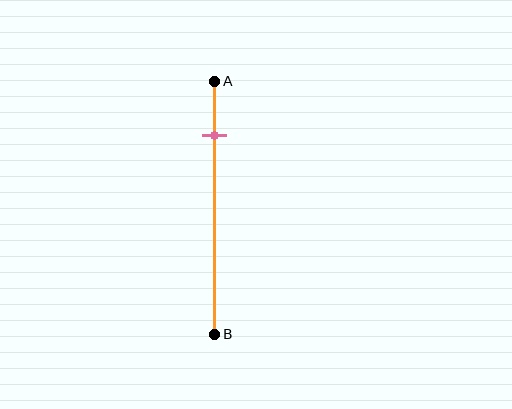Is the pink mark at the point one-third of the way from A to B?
No, the mark is at about 20% from A, not at the 33% one-third point.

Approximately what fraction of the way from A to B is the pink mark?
The pink mark is approximately 20% of the way from A to B.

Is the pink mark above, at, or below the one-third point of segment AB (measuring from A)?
The pink mark is above the one-third point of segment AB.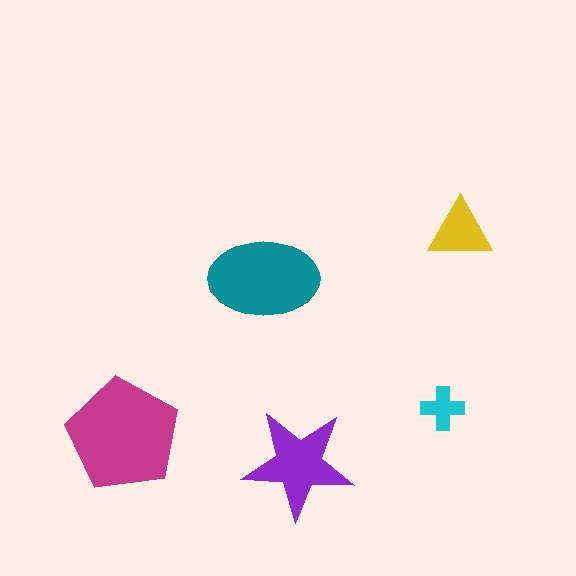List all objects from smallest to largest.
The cyan cross, the yellow triangle, the purple star, the teal ellipse, the magenta pentagon.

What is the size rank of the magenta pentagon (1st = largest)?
1st.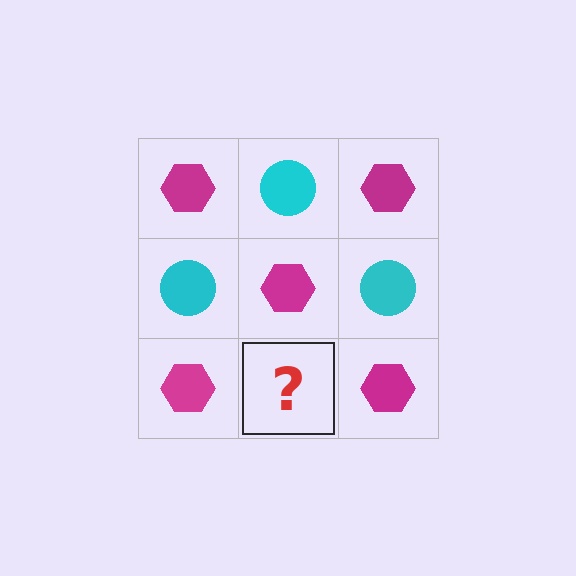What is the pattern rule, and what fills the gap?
The rule is that it alternates magenta hexagon and cyan circle in a checkerboard pattern. The gap should be filled with a cyan circle.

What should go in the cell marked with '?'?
The missing cell should contain a cyan circle.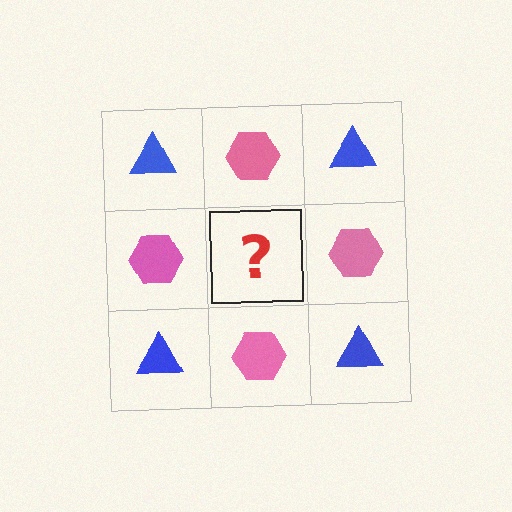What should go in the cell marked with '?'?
The missing cell should contain a blue triangle.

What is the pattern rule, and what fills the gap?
The rule is that it alternates blue triangle and pink hexagon in a checkerboard pattern. The gap should be filled with a blue triangle.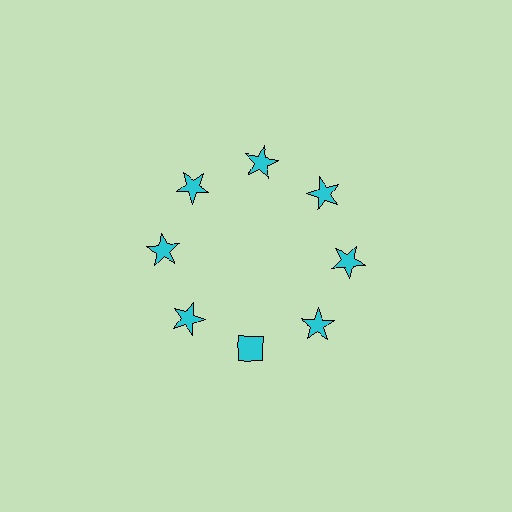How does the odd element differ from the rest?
It has a different shape: diamond instead of star.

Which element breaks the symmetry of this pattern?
The cyan diamond at roughly the 6 o'clock position breaks the symmetry. All other shapes are cyan stars.